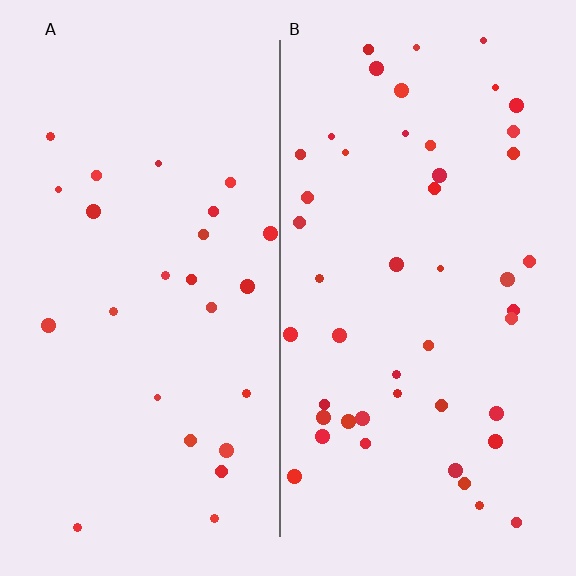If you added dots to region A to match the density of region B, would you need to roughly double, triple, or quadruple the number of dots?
Approximately double.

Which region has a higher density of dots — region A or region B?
B (the right).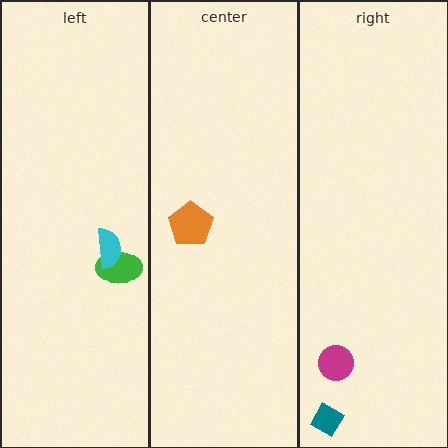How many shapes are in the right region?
2.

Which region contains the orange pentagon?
The center region.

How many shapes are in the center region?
1.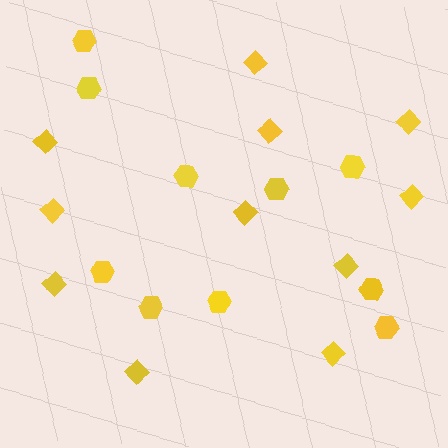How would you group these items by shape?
There are 2 groups: one group of diamonds (11) and one group of hexagons (10).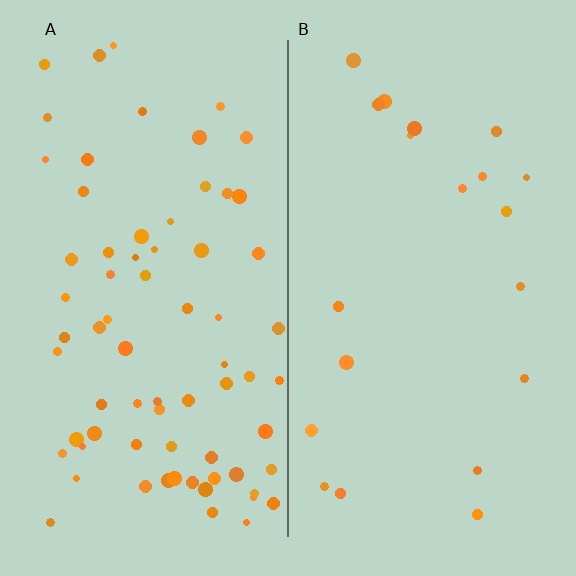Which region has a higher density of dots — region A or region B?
A (the left).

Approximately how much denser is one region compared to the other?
Approximately 3.4× — region A over region B.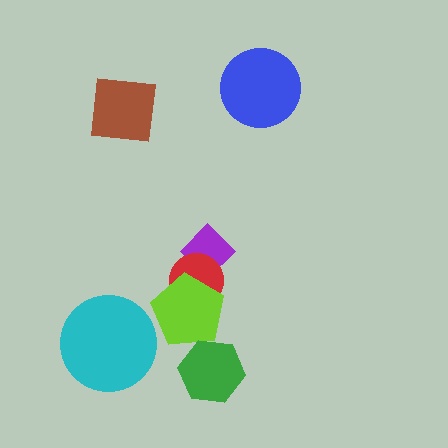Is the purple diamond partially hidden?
Yes, it is partially covered by another shape.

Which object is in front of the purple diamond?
The red circle is in front of the purple diamond.